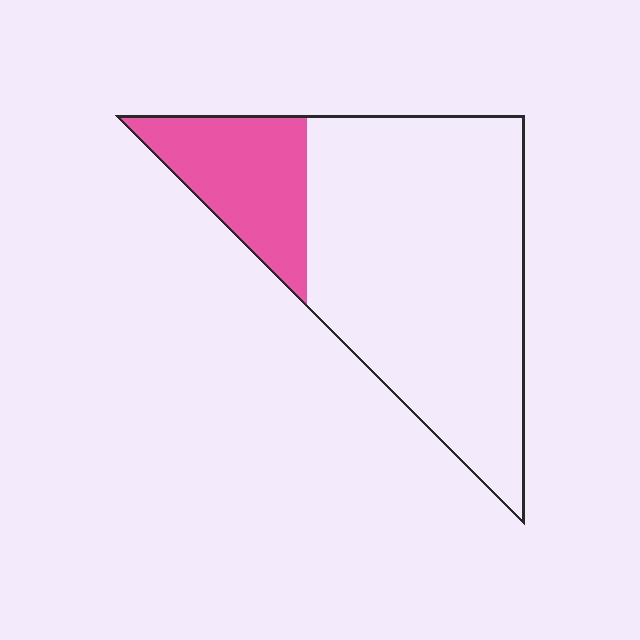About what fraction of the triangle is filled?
About one fifth (1/5).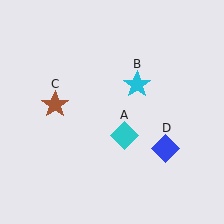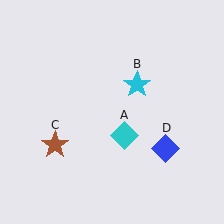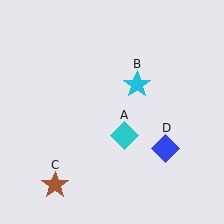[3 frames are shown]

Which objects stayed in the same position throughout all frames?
Cyan diamond (object A) and cyan star (object B) and blue diamond (object D) remained stationary.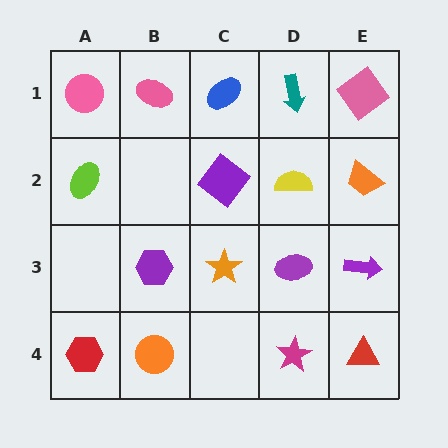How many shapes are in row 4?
4 shapes.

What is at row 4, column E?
A red triangle.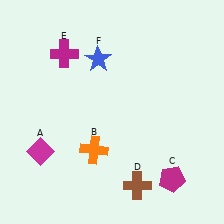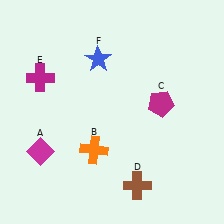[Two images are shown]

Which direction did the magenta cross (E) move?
The magenta cross (E) moved down.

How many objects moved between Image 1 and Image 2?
2 objects moved between the two images.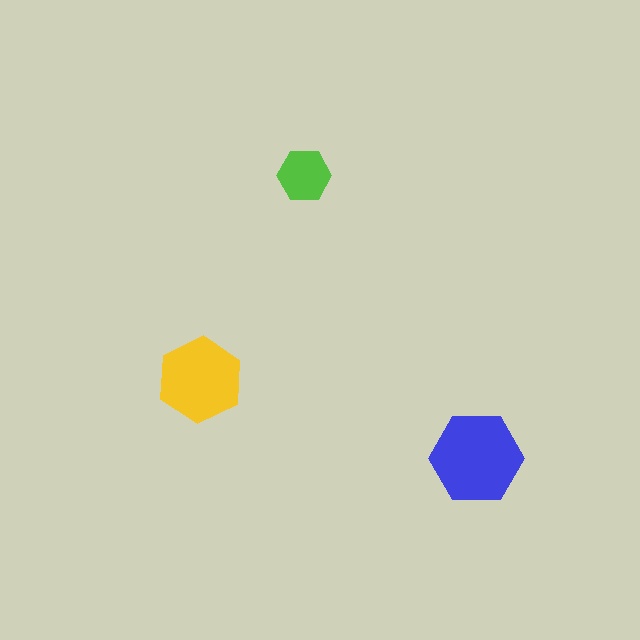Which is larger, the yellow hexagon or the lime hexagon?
The yellow one.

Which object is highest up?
The lime hexagon is topmost.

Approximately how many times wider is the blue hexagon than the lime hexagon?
About 1.5 times wider.